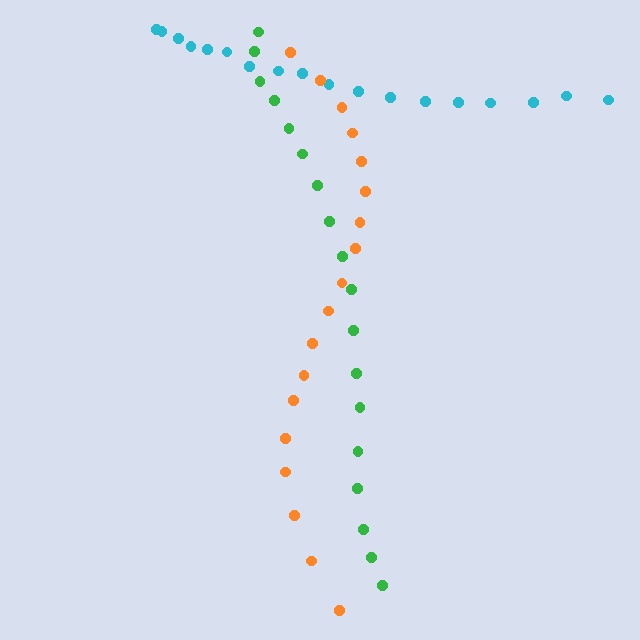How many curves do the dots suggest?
There are 3 distinct paths.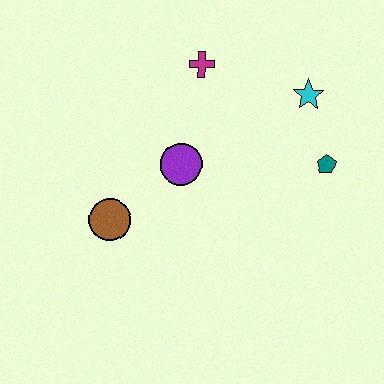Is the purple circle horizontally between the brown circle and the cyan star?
Yes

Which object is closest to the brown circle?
The purple circle is closest to the brown circle.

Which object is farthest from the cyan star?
The brown circle is farthest from the cyan star.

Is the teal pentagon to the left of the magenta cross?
No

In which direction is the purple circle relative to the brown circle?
The purple circle is to the right of the brown circle.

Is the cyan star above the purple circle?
Yes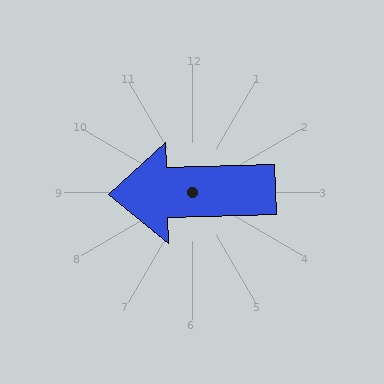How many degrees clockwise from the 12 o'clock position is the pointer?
Approximately 268 degrees.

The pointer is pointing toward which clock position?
Roughly 9 o'clock.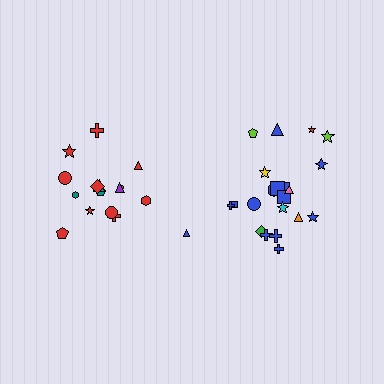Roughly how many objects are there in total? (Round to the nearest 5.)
Roughly 35 objects in total.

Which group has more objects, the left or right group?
The right group.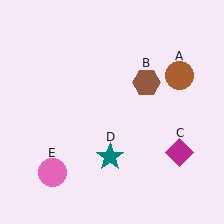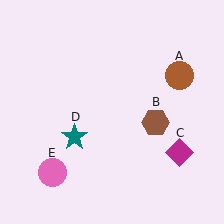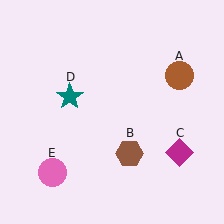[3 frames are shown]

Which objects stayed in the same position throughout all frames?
Brown circle (object A) and magenta diamond (object C) and pink circle (object E) remained stationary.